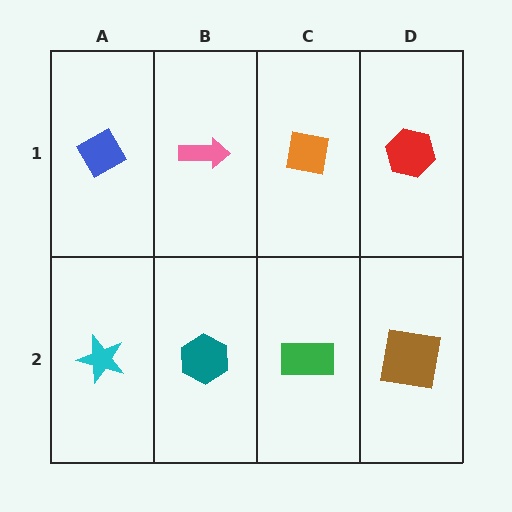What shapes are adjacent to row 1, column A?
A cyan star (row 2, column A), a pink arrow (row 1, column B).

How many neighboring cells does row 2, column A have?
2.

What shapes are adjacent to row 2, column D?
A red hexagon (row 1, column D), a green rectangle (row 2, column C).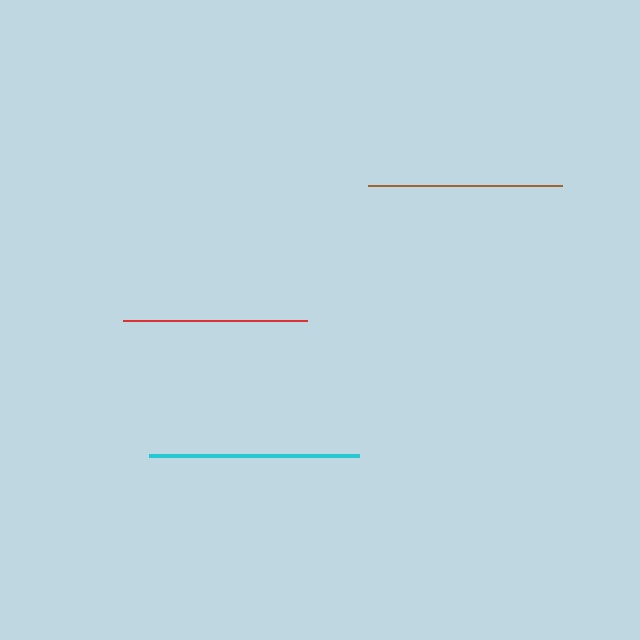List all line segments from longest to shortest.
From longest to shortest: cyan, brown, red.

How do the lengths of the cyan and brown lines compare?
The cyan and brown lines are approximately the same length.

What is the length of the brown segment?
The brown segment is approximately 194 pixels long.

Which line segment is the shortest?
The red line is the shortest at approximately 184 pixels.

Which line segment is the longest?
The cyan line is the longest at approximately 210 pixels.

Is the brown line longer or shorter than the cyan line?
The cyan line is longer than the brown line.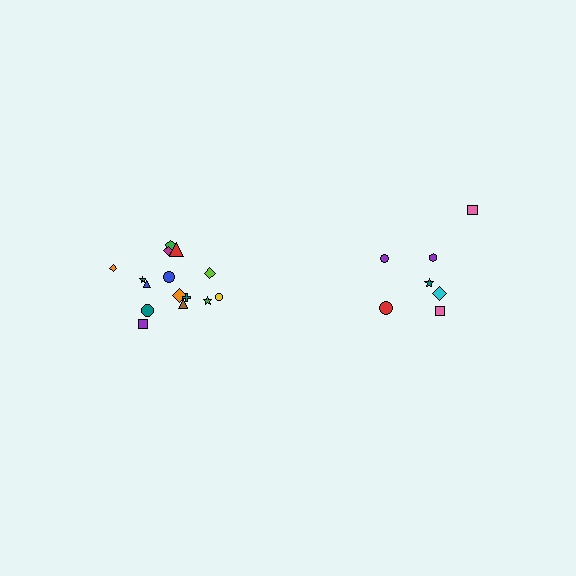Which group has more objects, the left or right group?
The left group.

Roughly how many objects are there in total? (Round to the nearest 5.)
Roughly 20 objects in total.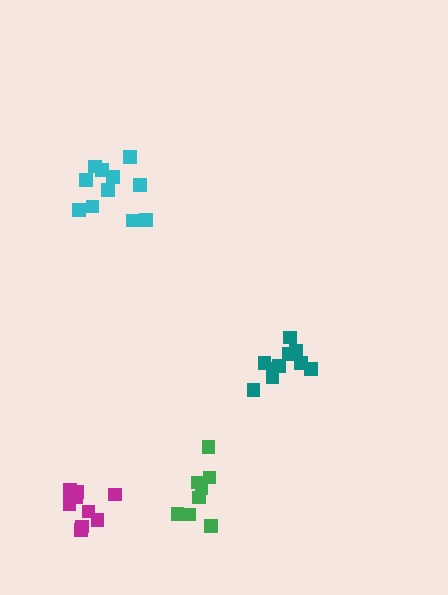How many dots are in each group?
Group 1: 10 dots, Group 2: 9 dots, Group 3: 11 dots, Group 4: 8 dots (38 total).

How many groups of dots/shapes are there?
There are 4 groups.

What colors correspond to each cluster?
The clusters are colored: teal, magenta, cyan, green.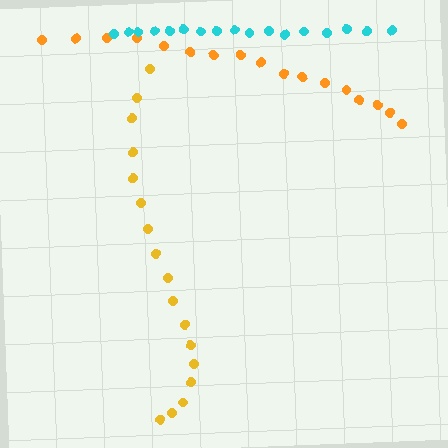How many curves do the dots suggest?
There are 3 distinct paths.